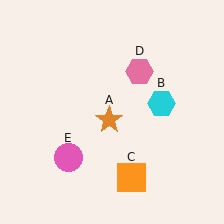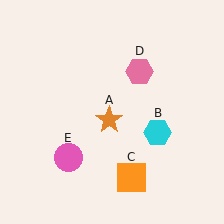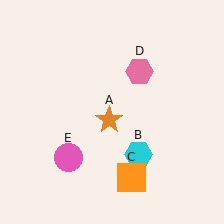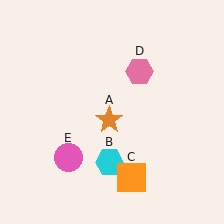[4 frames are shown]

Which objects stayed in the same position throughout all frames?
Orange star (object A) and orange square (object C) and pink hexagon (object D) and pink circle (object E) remained stationary.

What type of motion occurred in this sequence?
The cyan hexagon (object B) rotated clockwise around the center of the scene.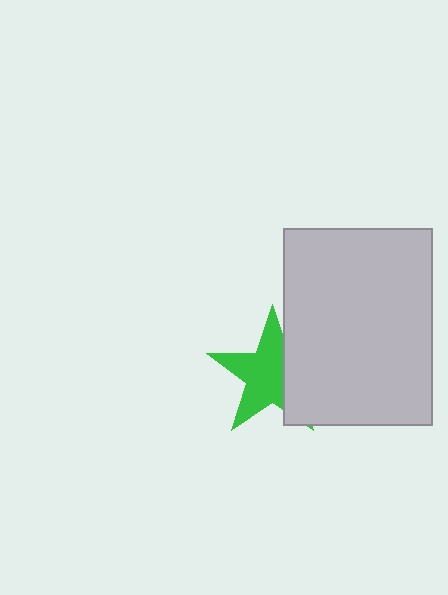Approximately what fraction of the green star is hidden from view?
Roughly 33% of the green star is hidden behind the light gray rectangle.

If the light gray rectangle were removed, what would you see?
You would see the complete green star.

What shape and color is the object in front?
The object in front is a light gray rectangle.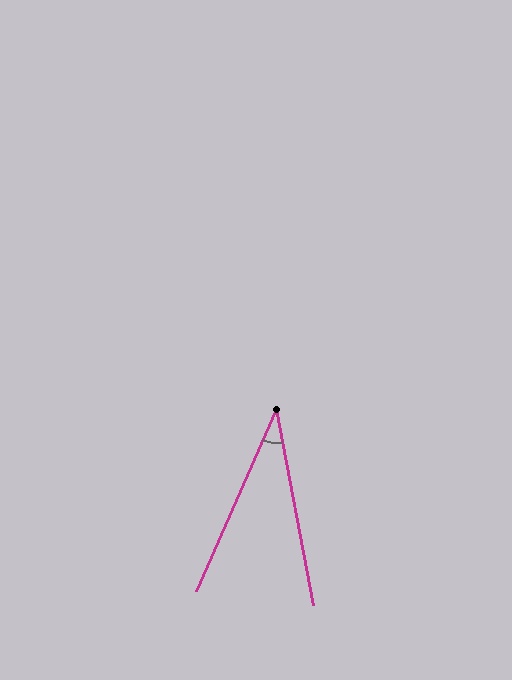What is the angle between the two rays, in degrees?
Approximately 35 degrees.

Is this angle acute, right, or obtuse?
It is acute.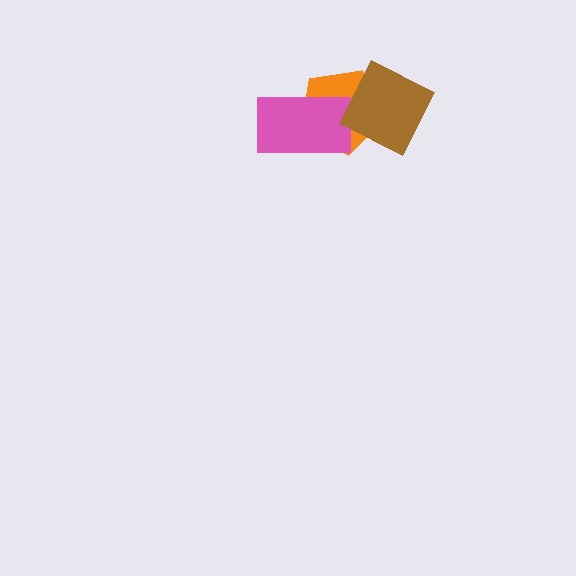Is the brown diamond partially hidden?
No, no other shape covers it.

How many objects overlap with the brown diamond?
2 objects overlap with the brown diamond.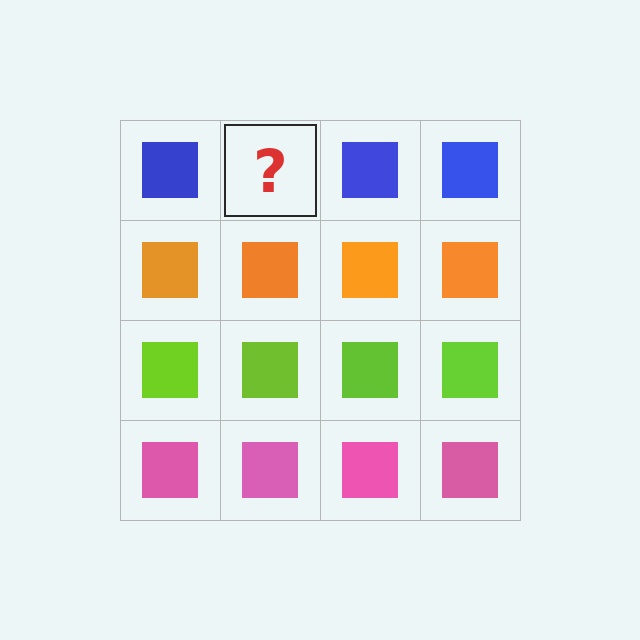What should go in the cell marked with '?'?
The missing cell should contain a blue square.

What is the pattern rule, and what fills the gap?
The rule is that each row has a consistent color. The gap should be filled with a blue square.